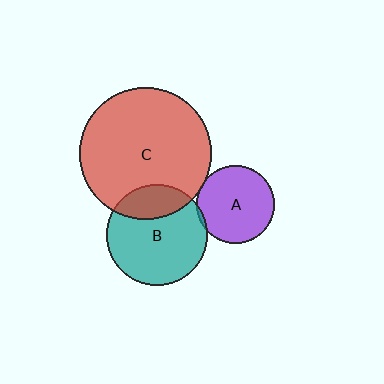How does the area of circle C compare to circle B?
Approximately 1.7 times.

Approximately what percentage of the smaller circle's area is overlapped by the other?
Approximately 5%.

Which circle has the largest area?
Circle C (red).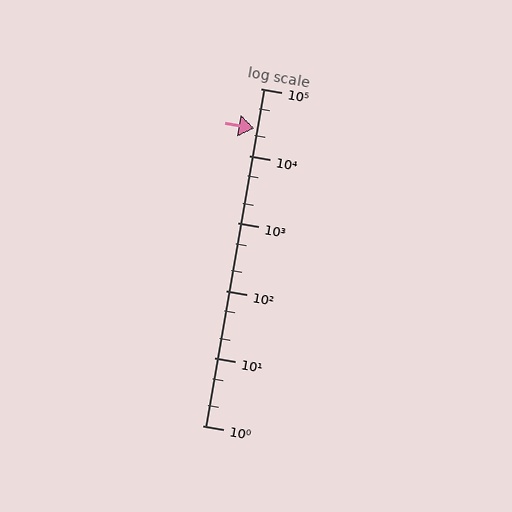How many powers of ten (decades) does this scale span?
The scale spans 5 decades, from 1 to 100000.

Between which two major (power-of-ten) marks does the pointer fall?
The pointer is between 10000 and 100000.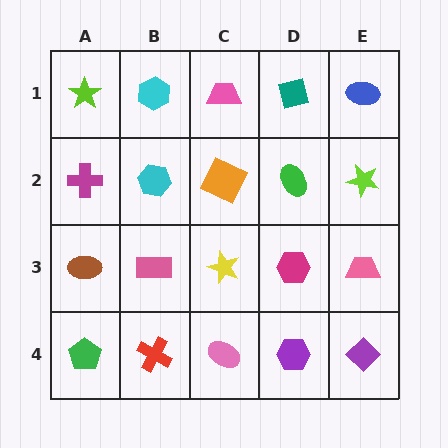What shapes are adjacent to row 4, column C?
A yellow star (row 3, column C), a red cross (row 4, column B), a purple hexagon (row 4, column D).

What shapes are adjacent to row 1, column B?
A cyan hexagon (row 2, column B), a lime star (row 1, column A), a pink trapezoid (row 1, column C).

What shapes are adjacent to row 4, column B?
A pink rectangle (row 3, column B), a green pentagon (row 4, column A), a pink ellipse (row 4, column C).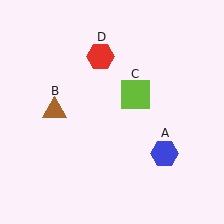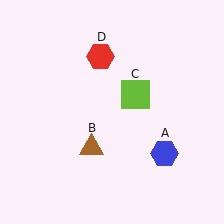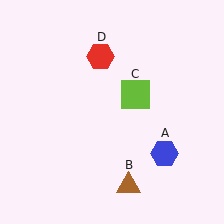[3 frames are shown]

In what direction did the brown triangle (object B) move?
The brown triangle (object B) moved down and to the right.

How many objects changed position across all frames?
1 object changed position: brown triangle (object B).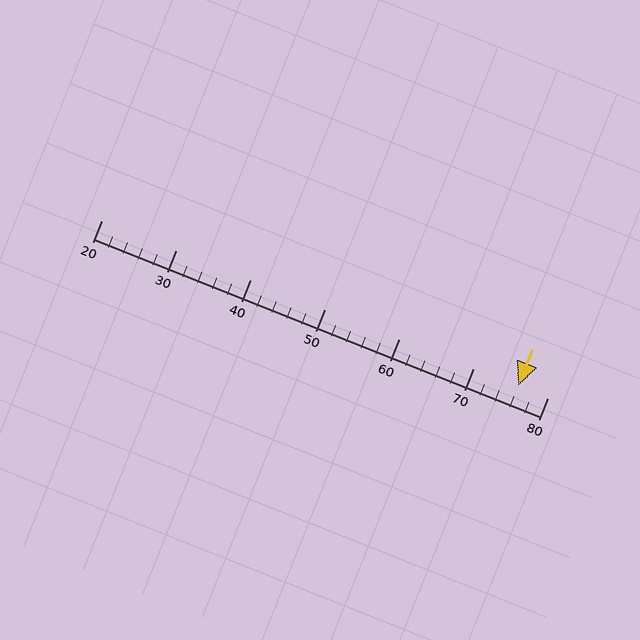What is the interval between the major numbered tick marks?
The major tick marks are spaced 10 units apart.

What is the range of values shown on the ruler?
The ruler shows values from 20 to 80.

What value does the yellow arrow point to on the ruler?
The yellow arrow points to approximately 76.